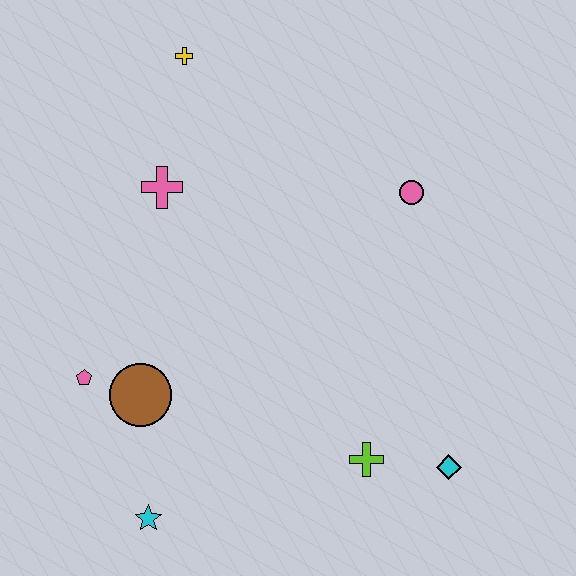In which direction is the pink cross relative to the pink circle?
The pink cross is to the left of the pink circle.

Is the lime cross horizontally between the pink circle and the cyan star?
Yes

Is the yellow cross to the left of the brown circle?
No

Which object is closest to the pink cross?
The yellow cross is closest to the pink cross.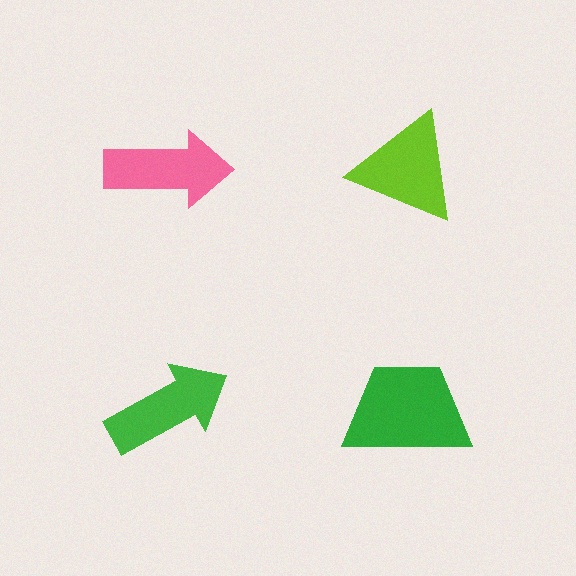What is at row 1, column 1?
A pink arrow.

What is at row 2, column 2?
A green trapezoid.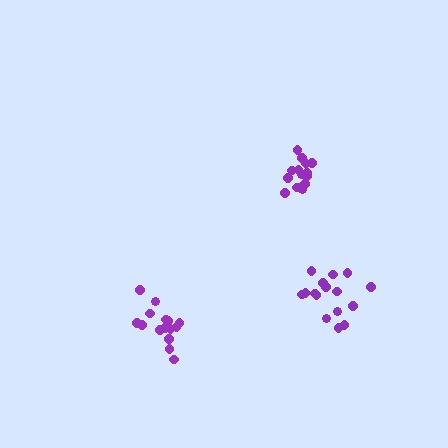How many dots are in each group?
Group 1: 16 dots, Group 2: 15 dots, Group 3: 16 dots (47 total).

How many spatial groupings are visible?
There are 3 spatial groupings.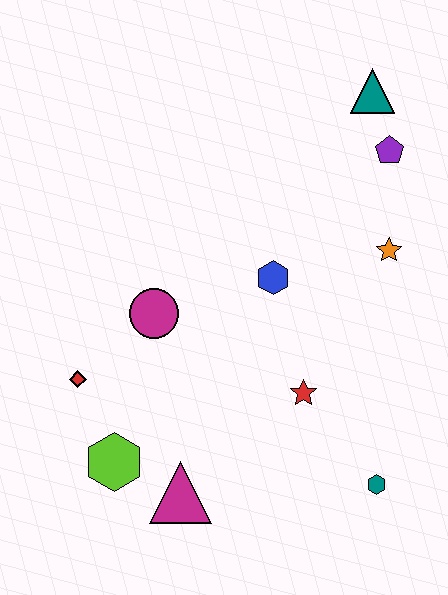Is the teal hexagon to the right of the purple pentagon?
No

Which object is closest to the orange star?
The purple pentagon is closest to the orange star.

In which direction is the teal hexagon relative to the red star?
The teal hexagon is below the red star.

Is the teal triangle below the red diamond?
No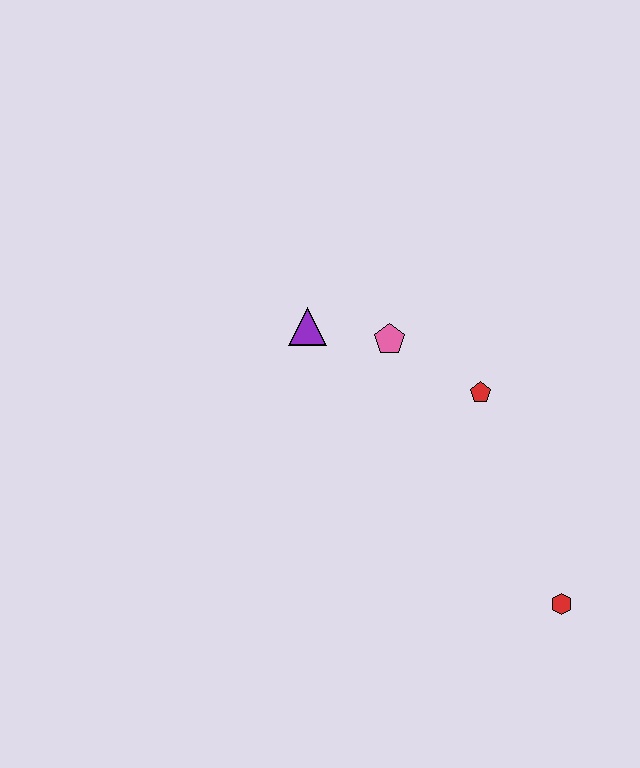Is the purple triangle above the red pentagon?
Yes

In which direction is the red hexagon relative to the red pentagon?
The red hexagon is below the red pentagon.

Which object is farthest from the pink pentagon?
The red hexagon is farthest from the pink pentagon.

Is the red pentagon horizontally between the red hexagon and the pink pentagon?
Yes